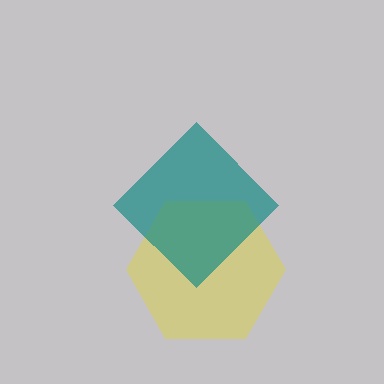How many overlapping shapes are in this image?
There are 2 overlapping shapes in the image.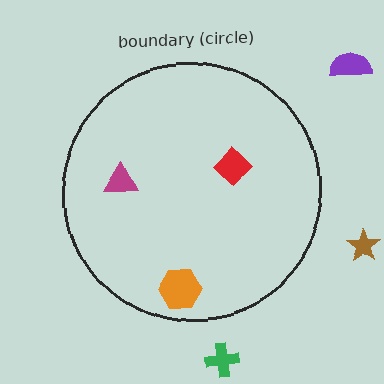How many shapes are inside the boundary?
3 inside, 3 outside.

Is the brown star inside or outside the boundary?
Outside.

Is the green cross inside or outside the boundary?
Outside.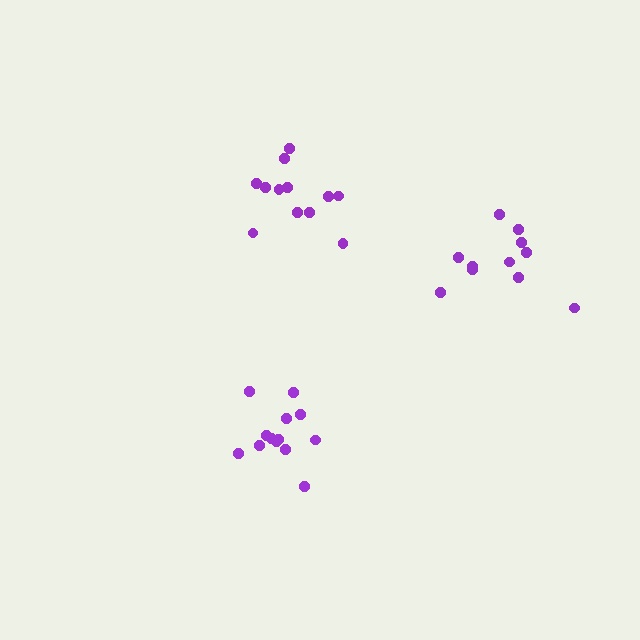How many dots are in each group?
Group 1: 12 dots, Group 2: 13 dots, Group 3: 11 dots (36 total).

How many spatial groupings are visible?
There are 3 spatial groupings.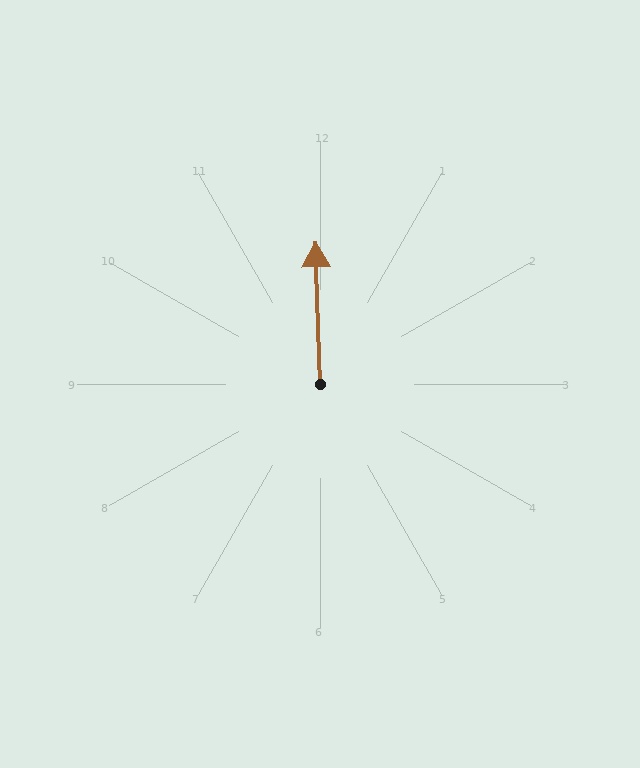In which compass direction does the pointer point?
North.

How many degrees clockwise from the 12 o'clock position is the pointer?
Approximately 358 degrees.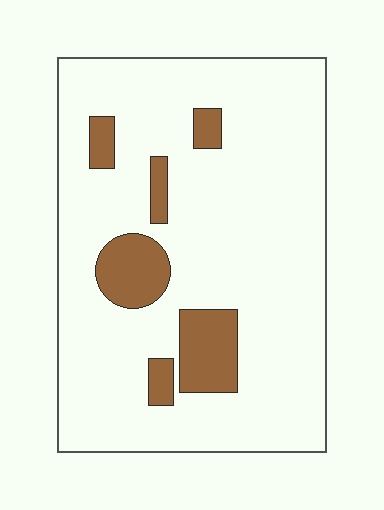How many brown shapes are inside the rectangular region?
6.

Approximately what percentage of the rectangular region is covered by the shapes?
Approximately 15%.